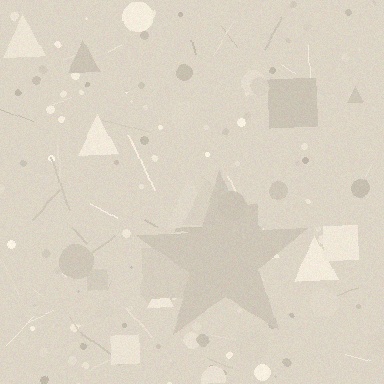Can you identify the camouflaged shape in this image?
The camouflaged shape is a star.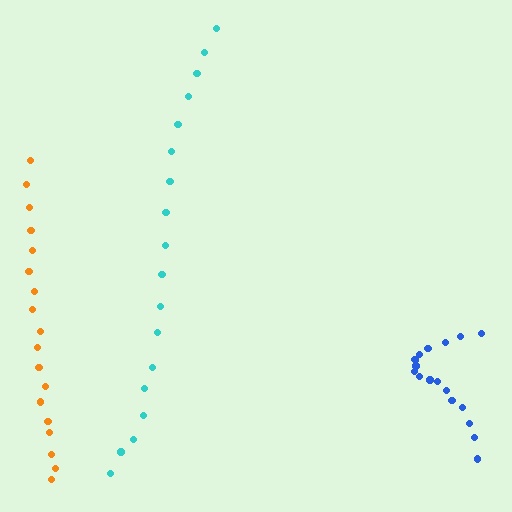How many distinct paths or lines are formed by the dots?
There are 3 distinct paths.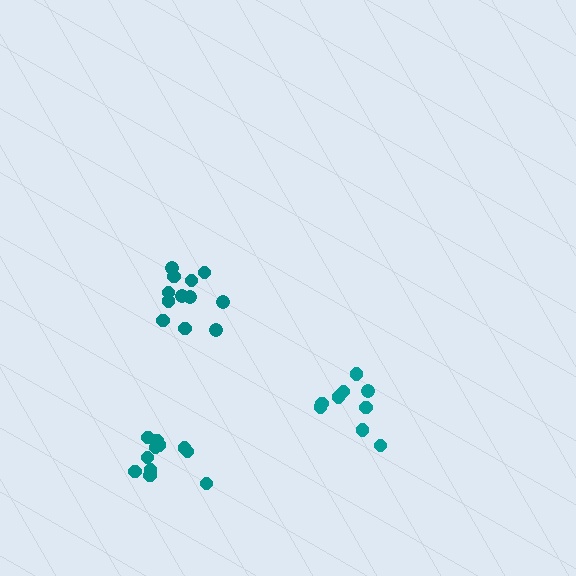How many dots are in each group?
Group 1: 12 dots, Group 2: 9 dots, Group 3: 11 dots (32 total).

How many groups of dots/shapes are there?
There are 3 groups.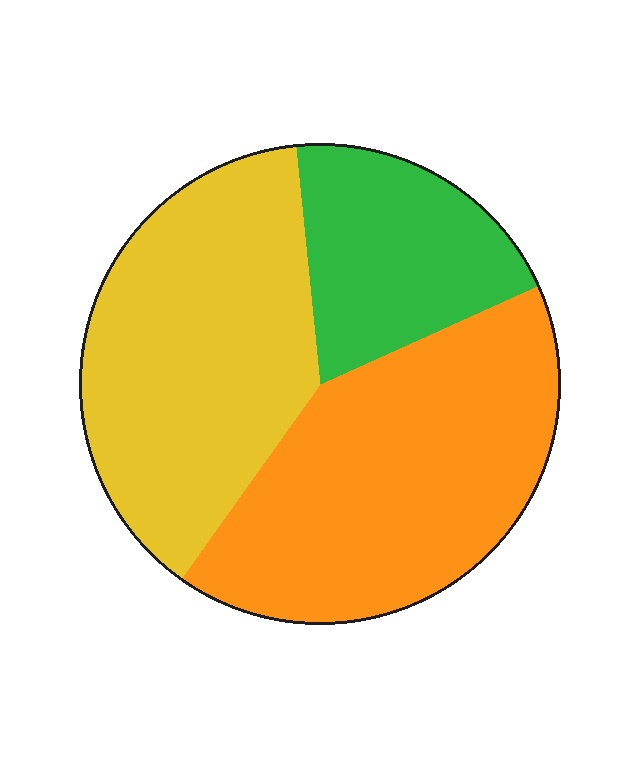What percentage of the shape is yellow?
Yellow covers about 40% of the shape.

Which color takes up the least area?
Green, at roughly 20%.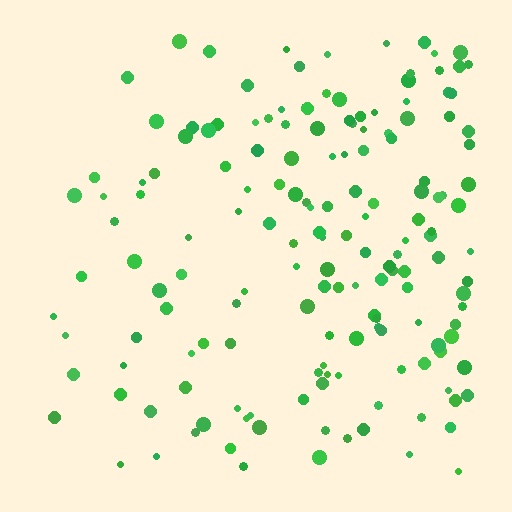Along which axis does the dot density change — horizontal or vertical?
Horizontal.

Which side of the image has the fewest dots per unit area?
The left.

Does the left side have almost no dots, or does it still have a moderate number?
Still a moderate number, just noticeably fewer than the right.